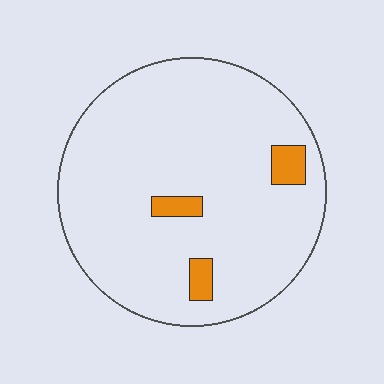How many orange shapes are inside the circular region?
3.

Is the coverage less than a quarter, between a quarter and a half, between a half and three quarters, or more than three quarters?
Less than a quarter.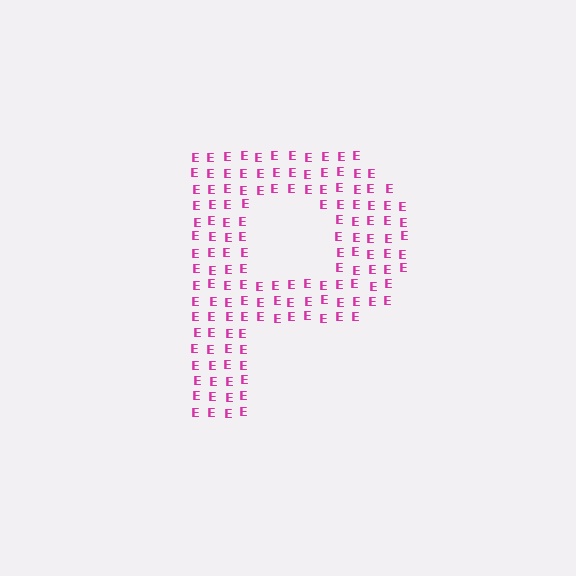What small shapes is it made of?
It is made of small letter E's.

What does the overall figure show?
The overall figure shows the letter P.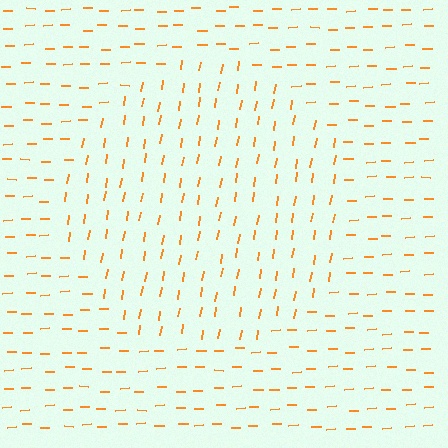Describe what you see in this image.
The image is filled with small orange line segments. A circle region in the image has lines oriented differently from the surrounding lines, creating a visible texture boundary.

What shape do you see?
I see a circle.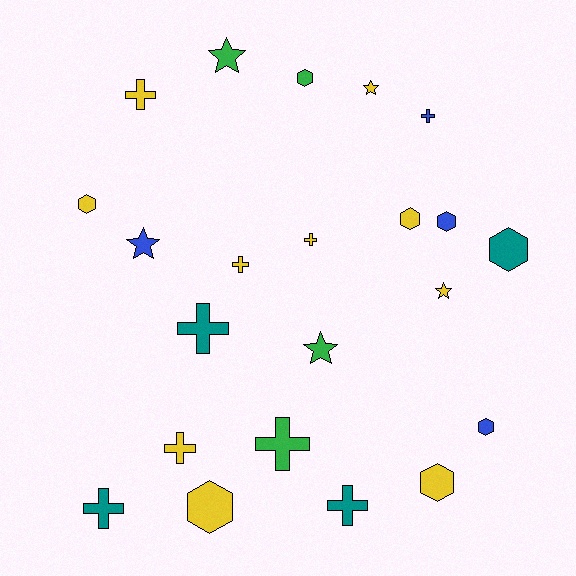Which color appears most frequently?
Yellow, with 10 objects.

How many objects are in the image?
There are 22 objects.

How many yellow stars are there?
There are 2 yellow stars.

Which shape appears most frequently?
Cross, with 9 objects.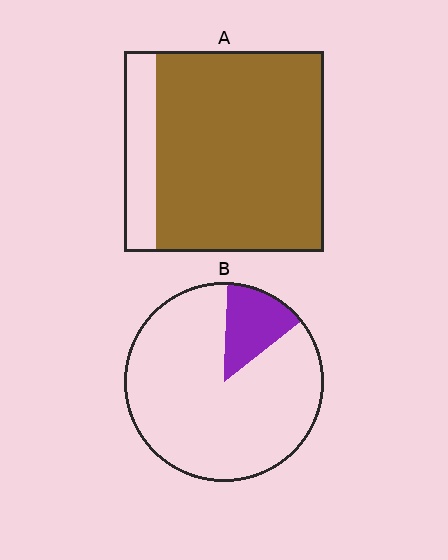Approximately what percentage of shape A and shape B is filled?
A is approximately 85% and B is approximately 15%.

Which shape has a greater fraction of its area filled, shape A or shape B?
Shape A.